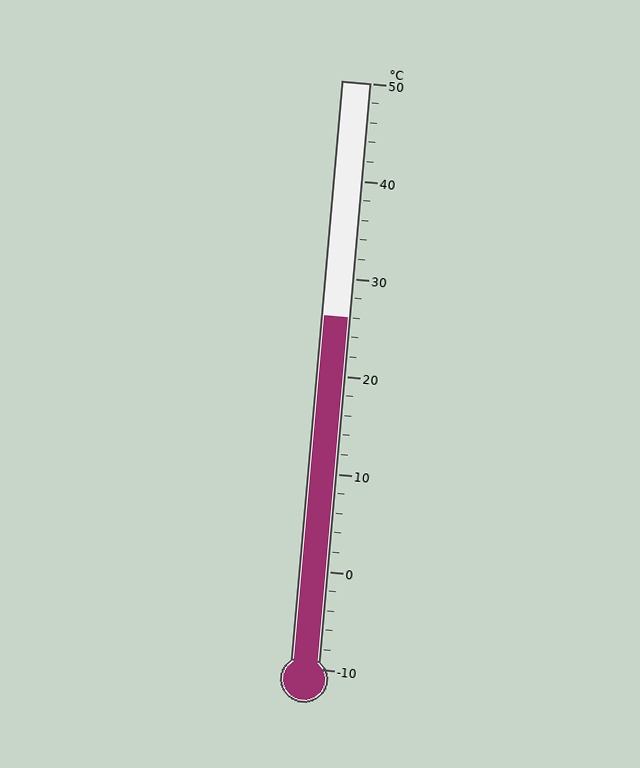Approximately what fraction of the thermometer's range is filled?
The thermometer is filled to approximately 60% of its range.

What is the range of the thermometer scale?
The thermometer scale ranges from -10°C to 50°C.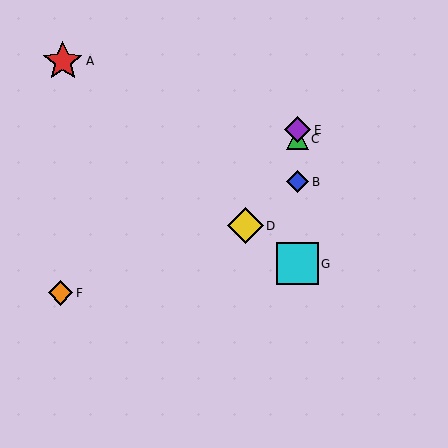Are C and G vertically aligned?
Yes, both are at x≈298.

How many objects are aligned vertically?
4 objects (B, C, E, G) are aligned vertically.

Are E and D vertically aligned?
No, E is at x≈298 and D is at x≈245.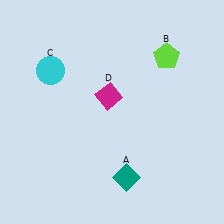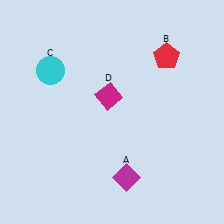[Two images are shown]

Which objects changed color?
A changed from teal to magenta. B changed from lime to red.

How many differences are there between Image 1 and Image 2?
There are 2 differences between the two images.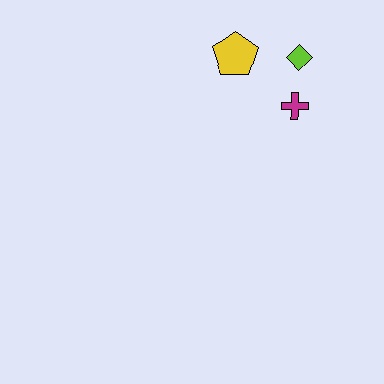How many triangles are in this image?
There are no triangles.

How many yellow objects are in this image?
There is 1 yellow object.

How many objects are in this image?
There are 3 objects.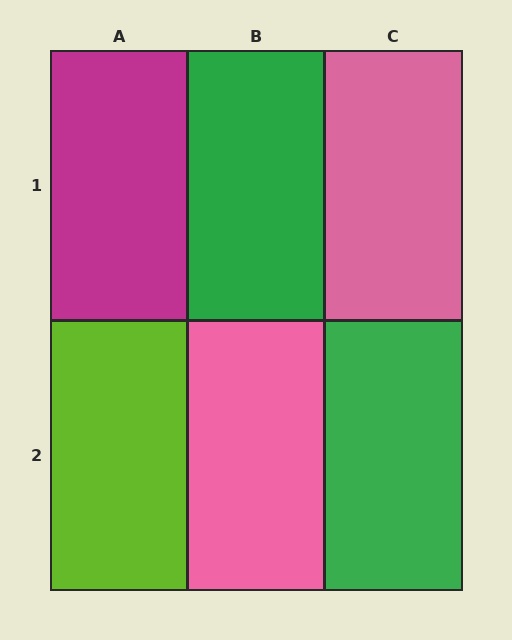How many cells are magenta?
1 cell is magenta.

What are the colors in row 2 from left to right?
Lime, pink, green.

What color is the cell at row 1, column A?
Magenta.